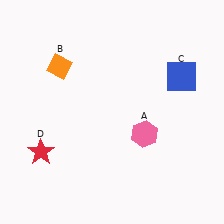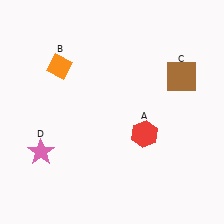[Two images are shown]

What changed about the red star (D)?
In Image 1, D is red. In Image 2, it changed to pink.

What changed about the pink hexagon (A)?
In Image 1, A is pink. In Image 2, it changed to red.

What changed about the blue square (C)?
In Image 1, C is blue. In Image 2, it changed to brown.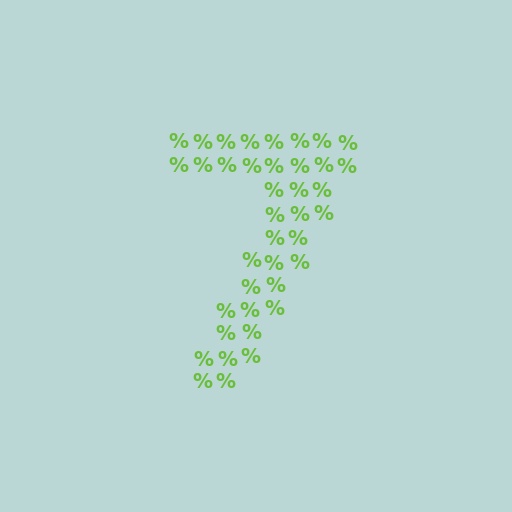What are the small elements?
The small elements are percent signs.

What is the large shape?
The large shape is the digit 7.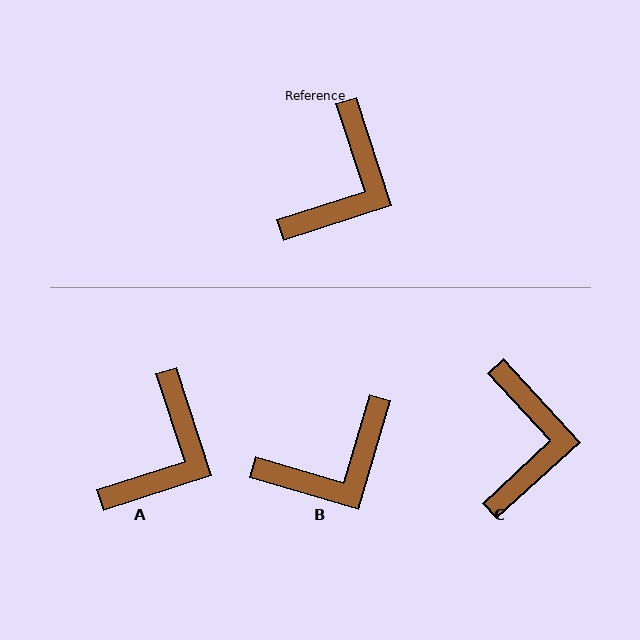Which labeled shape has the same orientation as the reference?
A.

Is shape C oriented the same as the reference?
No, it is off by about 25 degrees.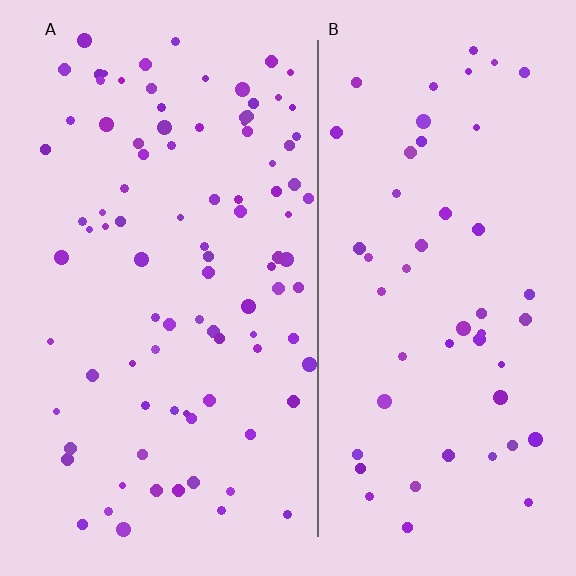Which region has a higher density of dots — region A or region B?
A (the left).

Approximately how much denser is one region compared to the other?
Approximately 1.8× — region A over region B.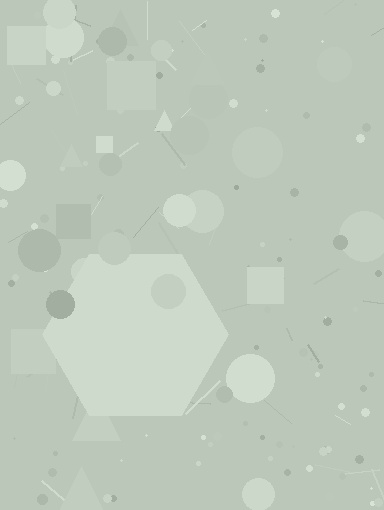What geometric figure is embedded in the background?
A hexagon is embedded in the background.